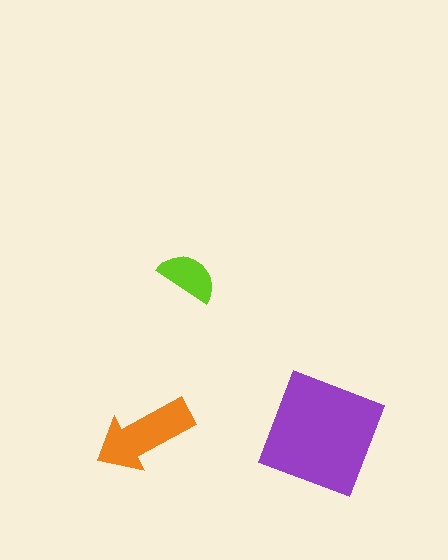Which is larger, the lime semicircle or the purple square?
The purple square.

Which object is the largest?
The purple square.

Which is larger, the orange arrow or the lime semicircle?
The orange arrow.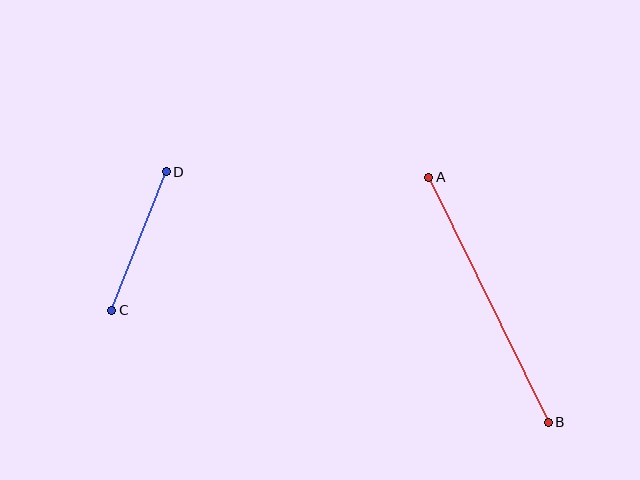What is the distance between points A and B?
The distance is approximately 273 pixels.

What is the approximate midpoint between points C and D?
The midpoint is at approximately (139, 241) pixels.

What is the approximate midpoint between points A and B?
The midpoint is at approximately (488, 300) pixels.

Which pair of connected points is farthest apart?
Points A and B are farthest apart.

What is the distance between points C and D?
The distance is approximately 149 pixels.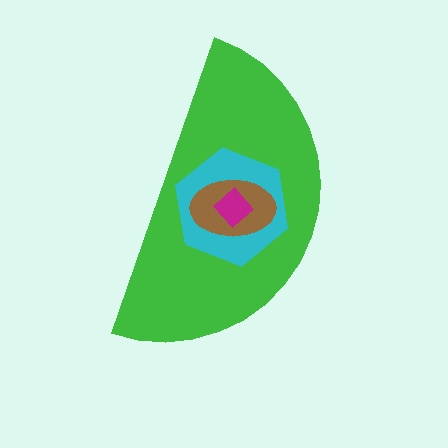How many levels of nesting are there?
4.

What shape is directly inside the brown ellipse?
The magenta diamond.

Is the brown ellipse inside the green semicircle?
Yes.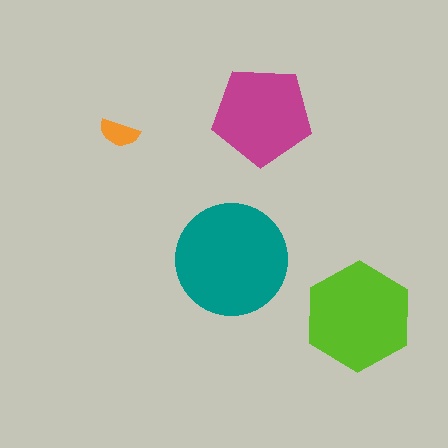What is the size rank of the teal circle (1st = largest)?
1st.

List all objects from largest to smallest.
The teal circle, the lime hexagon, the magenta pentagon, the orange semicircle.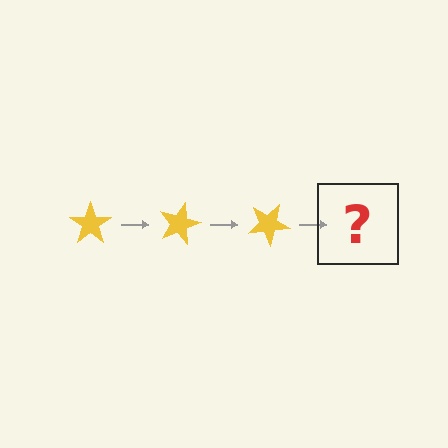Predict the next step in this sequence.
The next step is a yellow star rotated 45 degrees.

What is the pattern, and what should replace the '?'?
The pattern is that the star rotates 15 degrees each step. The '?' should be a yellow star rotated 45 degrees.